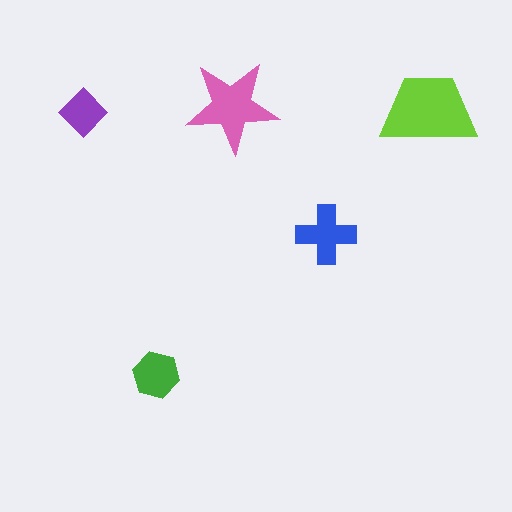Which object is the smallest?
The purple diamond.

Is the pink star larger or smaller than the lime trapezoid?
Smaller.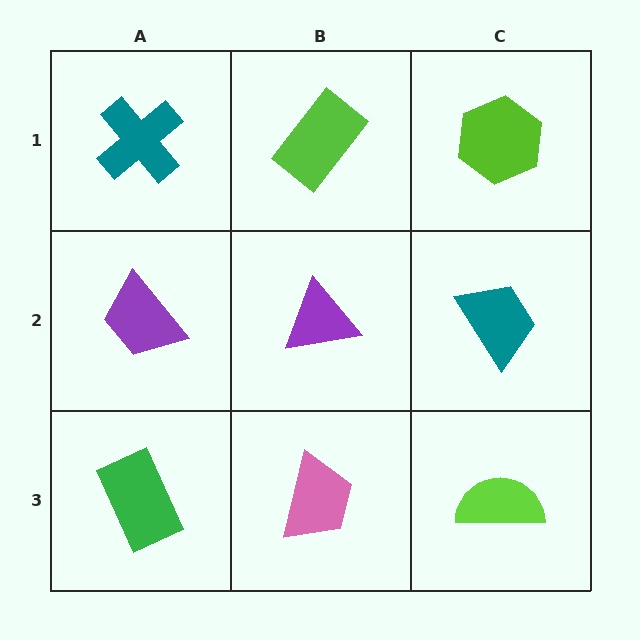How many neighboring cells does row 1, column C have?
2.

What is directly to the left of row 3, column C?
A pink trapezoid.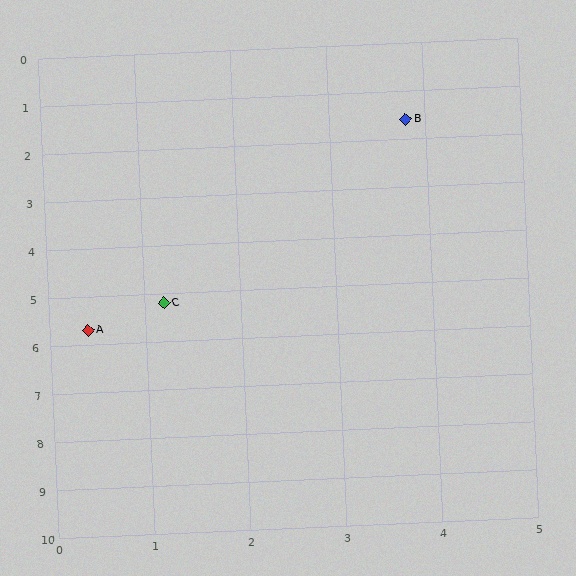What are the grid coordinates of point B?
Point B is at approximately (3.8, 1.6).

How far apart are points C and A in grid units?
Points C and A are about 0.9 grid units apart.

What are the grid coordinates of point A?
Point A is at approximately (0.4, 5.7).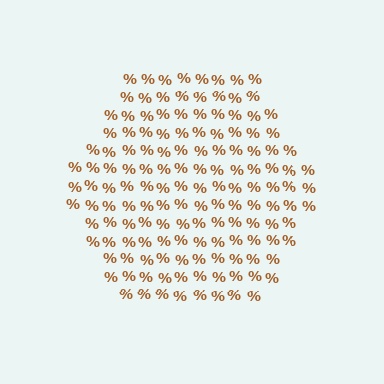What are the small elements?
The small elements are percent signs.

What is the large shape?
The large shape is a hexagon.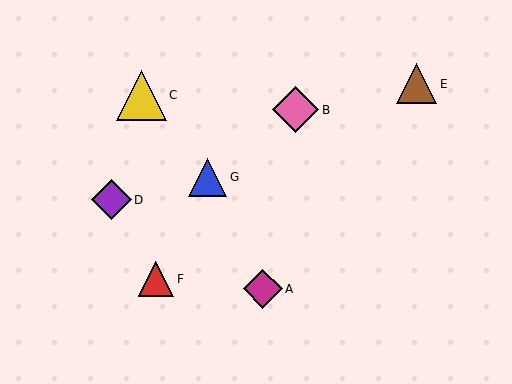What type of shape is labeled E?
Shape E is a brown triangle.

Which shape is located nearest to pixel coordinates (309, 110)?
The pink diamond (labeled B) at (295, 110) is nearest to that location.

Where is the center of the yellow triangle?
The center of the yellow triangle is at (141, 95).